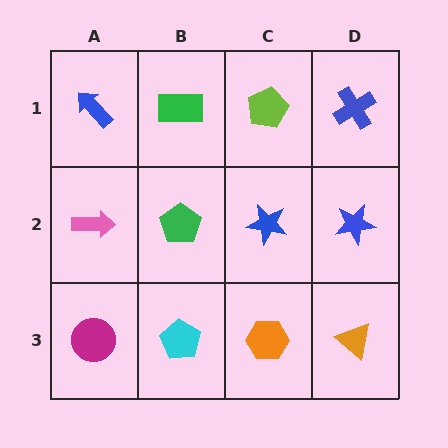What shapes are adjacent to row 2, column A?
A blue arrow (row 1, column A), a magenta circle (row 3, column A), a green pentagon (row 2, column B).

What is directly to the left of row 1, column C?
A green rectangle.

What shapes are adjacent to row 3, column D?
A blue star (row 2, column D), an orange hexagon (row 3, column C).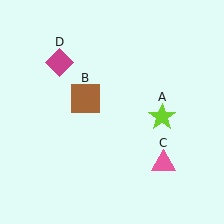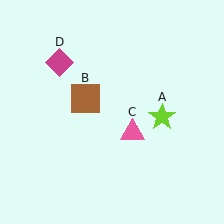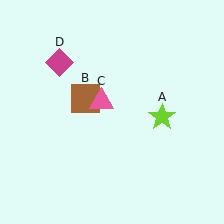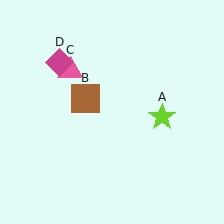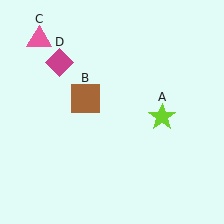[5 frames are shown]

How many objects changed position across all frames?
1 object changed position: pink triangle (object C).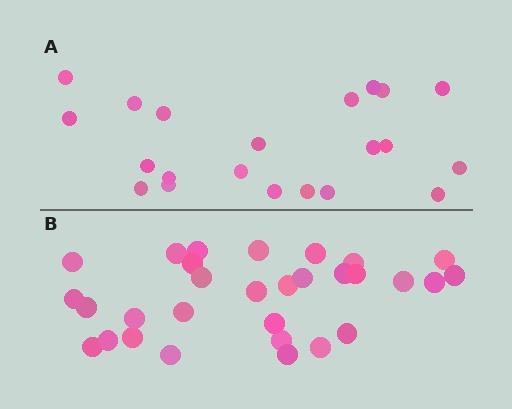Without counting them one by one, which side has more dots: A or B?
Region B (the bottom region) has more dots.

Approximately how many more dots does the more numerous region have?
Region B has roughly 8 or so more dots than region A.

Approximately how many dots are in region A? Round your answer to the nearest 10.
About 20 dots. (The exact count is 21, which rounds to 20.)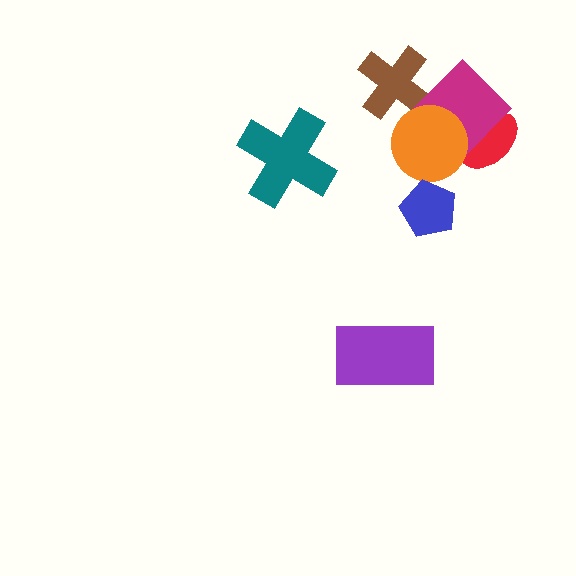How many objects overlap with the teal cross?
0 objects overlap with the teal cross.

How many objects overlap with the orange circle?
2 objects overlap with the orange circle.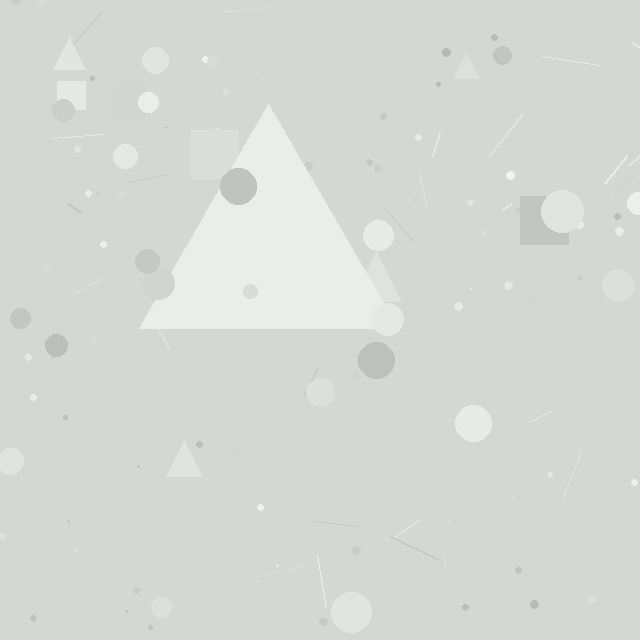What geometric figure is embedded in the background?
A triangle is embedded in the background.